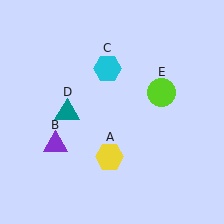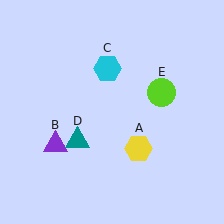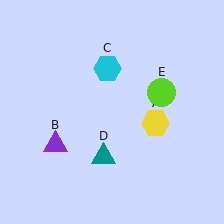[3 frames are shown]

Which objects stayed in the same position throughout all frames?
Purple triangle (object B) and cyan hexagon (object C) and lime circle (object E) remained stationary.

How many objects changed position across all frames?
2 objects changed position: yellow hexagon (object A), teal triangle (object D).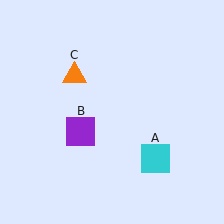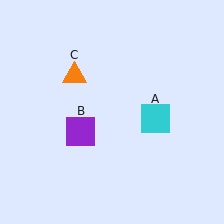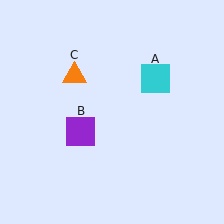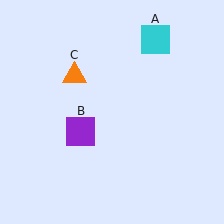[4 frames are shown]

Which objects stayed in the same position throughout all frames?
Purple square (object B) and orange triangle (object C) remained stationary.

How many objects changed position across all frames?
1 object changed position: cyan square (object A).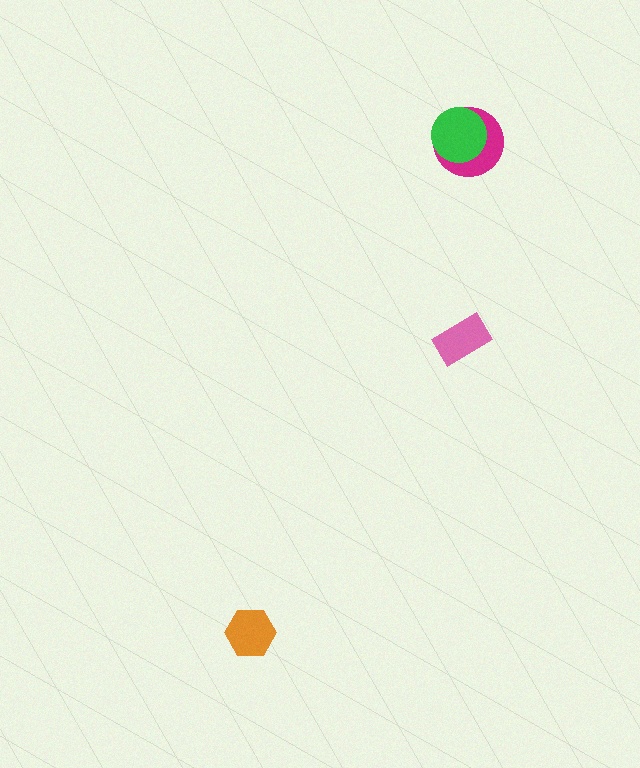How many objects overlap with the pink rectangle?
0 objects overlap with the pink rectangle.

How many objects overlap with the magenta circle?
1 object overlaps with the magenta circle.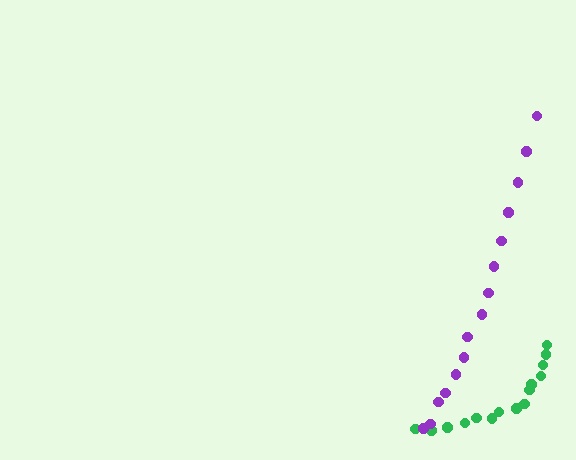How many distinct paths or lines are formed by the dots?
There are 2 distinct paths.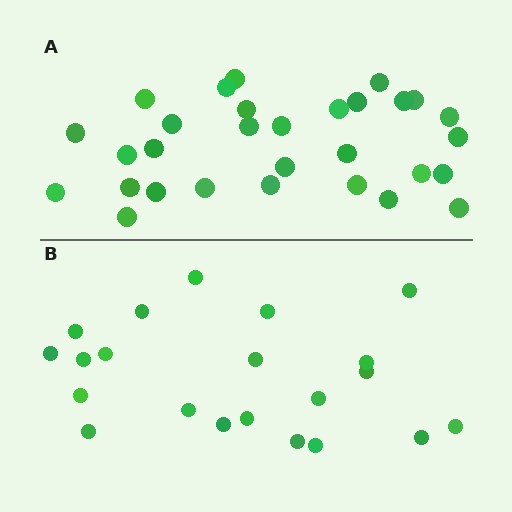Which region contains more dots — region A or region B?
Region A (the top region) has more dots.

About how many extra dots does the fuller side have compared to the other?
Region A has roughly 8 or so more dots than region B.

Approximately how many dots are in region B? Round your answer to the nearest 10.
About 20 dots. (The exact count is 21, which rounds to 20.)